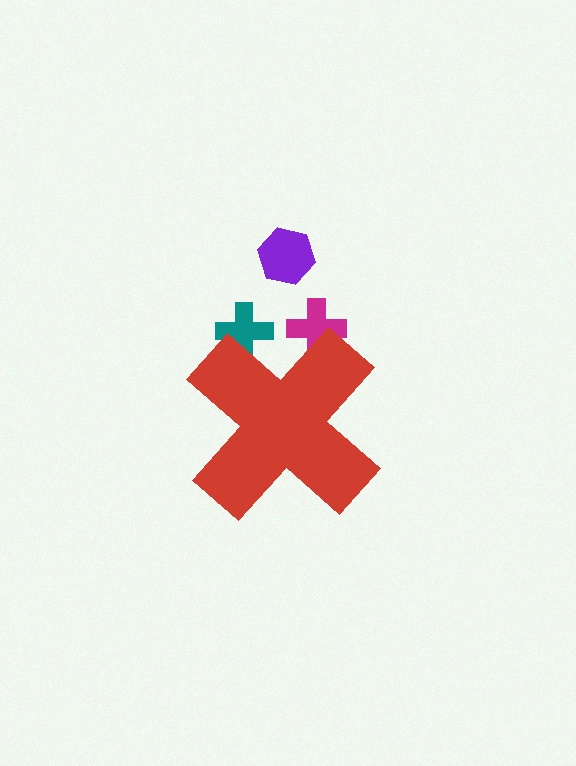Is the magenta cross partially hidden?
Yes, the magenta cross is partially hidden behind the red cross.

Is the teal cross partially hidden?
Yes, the teal cross is partially hidden behind the red cross.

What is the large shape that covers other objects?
A red cross.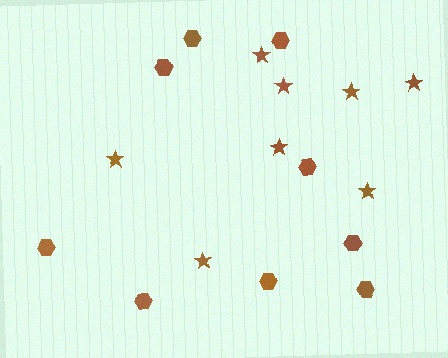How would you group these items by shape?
There are 2 groups: one group of stars (8) and one group of hexagons (9).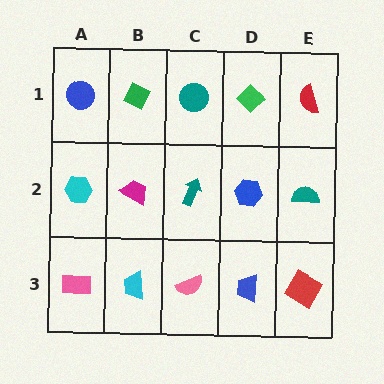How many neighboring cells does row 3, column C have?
3.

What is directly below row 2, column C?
A pink semicircle.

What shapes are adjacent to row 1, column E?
A teal semicircle (row 2, column E), a green diamond (row 1, column D).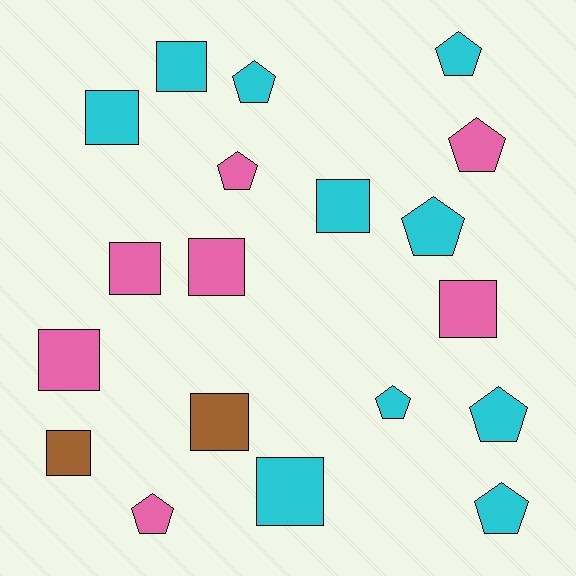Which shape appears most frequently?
Square, with 10 objects.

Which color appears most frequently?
Cyan, with 10 objects.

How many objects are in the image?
There are 19 objects.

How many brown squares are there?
There are 2 brown squares.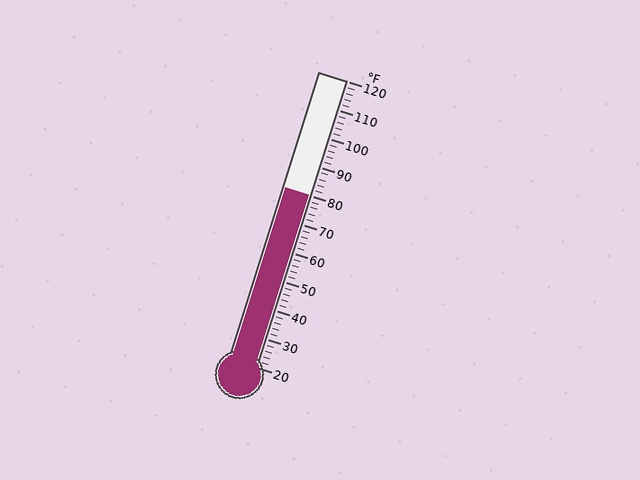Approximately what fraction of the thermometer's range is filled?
The thermometer is filled to approximately 60% of its range.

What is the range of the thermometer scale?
The thermometer scale ranges from 20°F to 120°F.